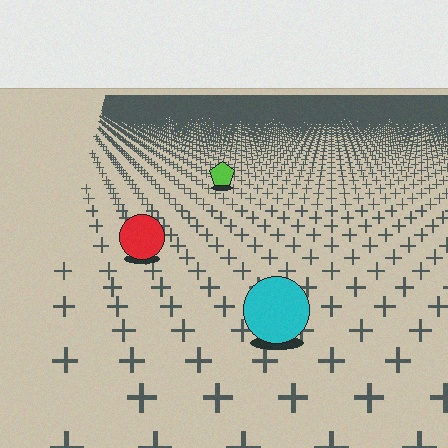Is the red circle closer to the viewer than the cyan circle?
No. The cyan circle is closer — you can tell from the texture gradient: the ground texture is coarser near it.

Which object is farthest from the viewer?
The lime pentagon is farthest from the viewer. It appears smaller and the ground texture around it is denser.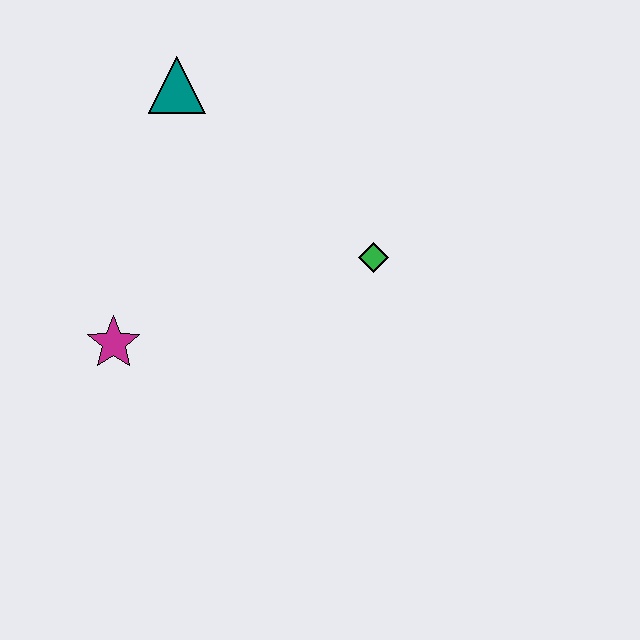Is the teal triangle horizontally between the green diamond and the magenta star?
Yes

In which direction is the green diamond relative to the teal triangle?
The green diamond is to the right of the teal triangle.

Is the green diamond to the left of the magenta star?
No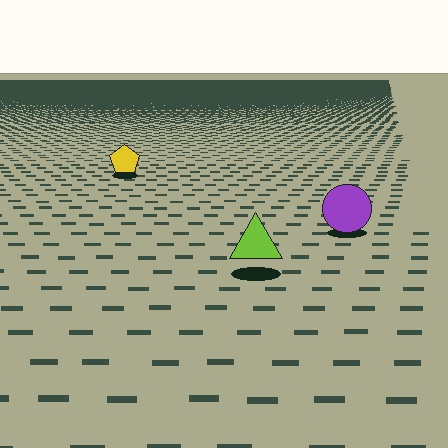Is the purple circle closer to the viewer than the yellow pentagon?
Yes. The purple circle is closer — you can tell from the texture gradient: the ground texture is coarser near it.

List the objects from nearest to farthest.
From nearest to farthest: the lime triangle, the purple circle, the yellow pentagon.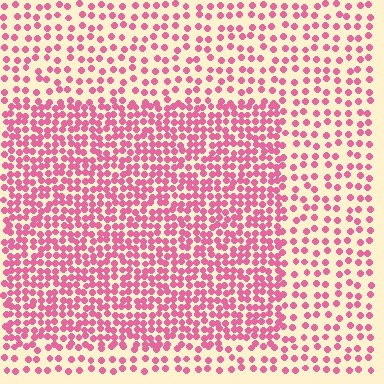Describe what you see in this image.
The image contains small pink elements arranged at two different densities. A rectangle-shaped region is visible where the elements are more densely packed than the surrounding area.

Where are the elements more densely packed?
The elements are more densely packed inside the rectangle boundary.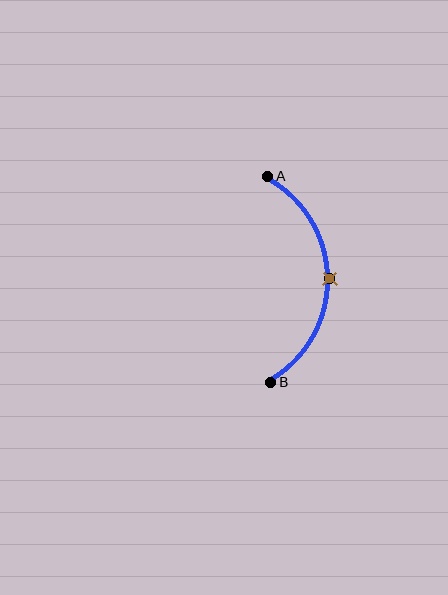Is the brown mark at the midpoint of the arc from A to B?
Yes. The brown mark lies on the arc at equal arc-length from both A and B — it is the arc midpoint.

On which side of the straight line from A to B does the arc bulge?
The arc bulges to the right of the straight line connecting A and B.